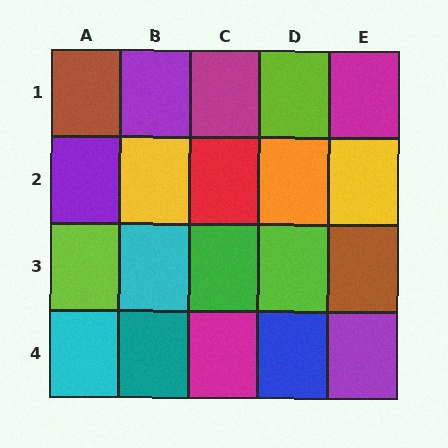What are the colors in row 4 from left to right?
Cyan, teal, magenta, blue, purple.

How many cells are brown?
2 cells are brown.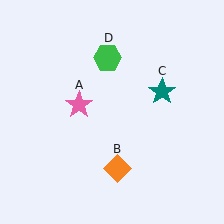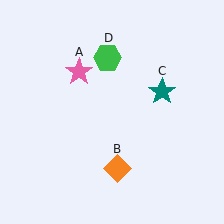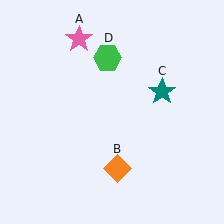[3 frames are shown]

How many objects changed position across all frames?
1 object changed position: pink star (object A).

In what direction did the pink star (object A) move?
The pink star (object A) moved up.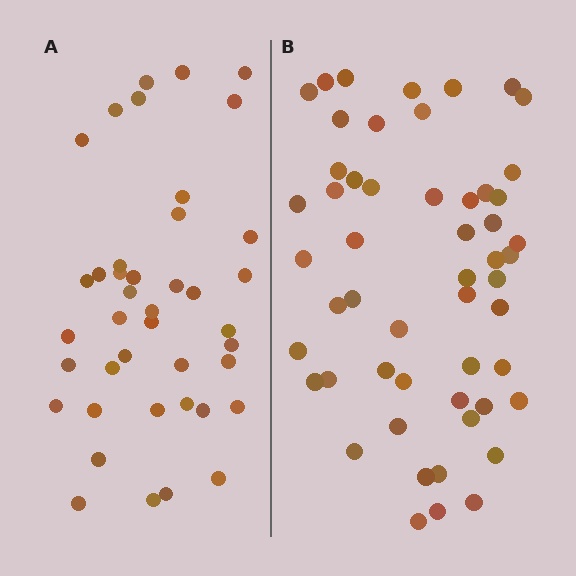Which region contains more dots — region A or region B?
Region B (the right region) has more dots.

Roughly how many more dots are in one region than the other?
Region B has roughly 12 or so more dots than region A.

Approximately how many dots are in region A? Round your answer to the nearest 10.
About 40 dots. (The exact count is 41, which rounds to 40.)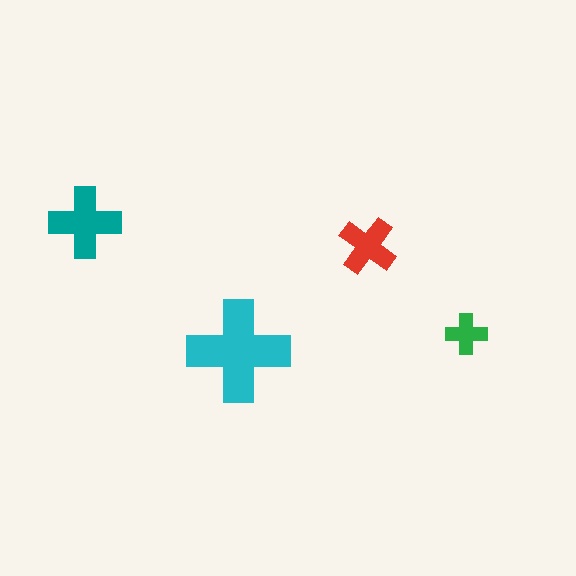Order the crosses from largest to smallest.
the cyan one, the teal one, the red one, the green one.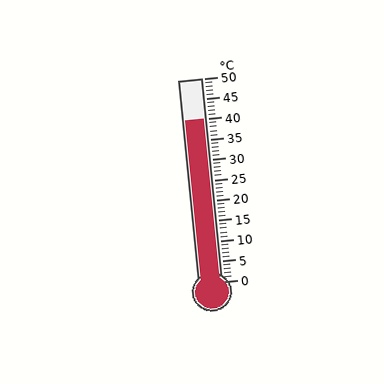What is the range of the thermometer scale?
The thermometer scale ranges from 0°C to 50°C.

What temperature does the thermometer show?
The thermometer shows approximately 40°C.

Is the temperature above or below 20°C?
The temperature is above 20°C.